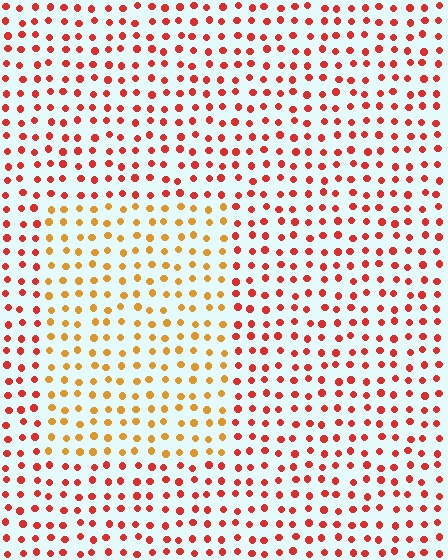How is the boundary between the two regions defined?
The boundary is defined purely by a slight shift in hue (about 37 degrees). Spacing, size, and orientation are identical on both sides.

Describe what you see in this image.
The image is filled with small red elements in a uniform arrangement. A rectangle-shaped region is visible where the elements are tinted to a slightly different hue, forming a subtle color boundary.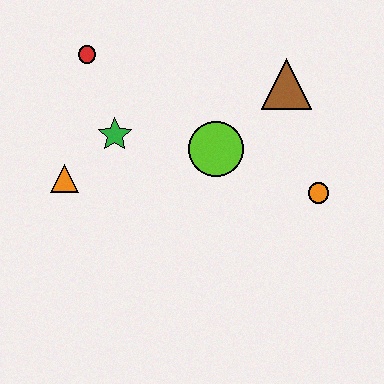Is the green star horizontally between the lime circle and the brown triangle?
No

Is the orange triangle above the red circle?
No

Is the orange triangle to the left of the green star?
Yes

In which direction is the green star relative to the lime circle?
The green star is to the left of the lime circle.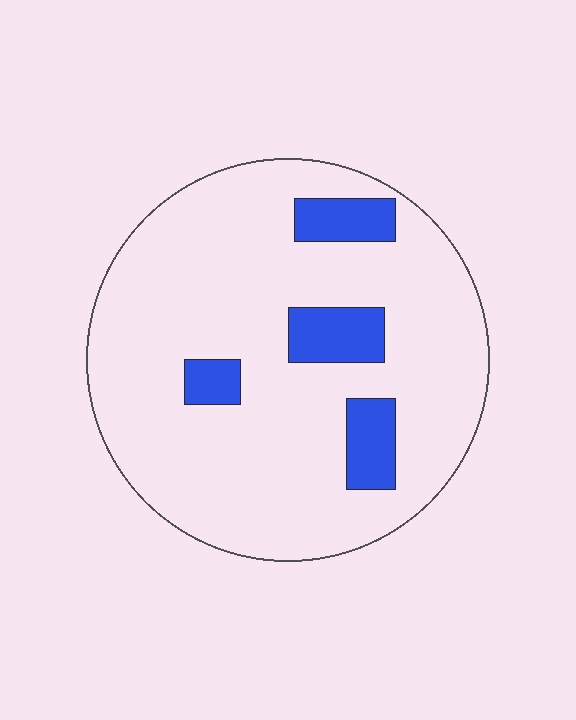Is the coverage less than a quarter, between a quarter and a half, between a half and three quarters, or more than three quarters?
Less than a quarter.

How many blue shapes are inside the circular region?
4.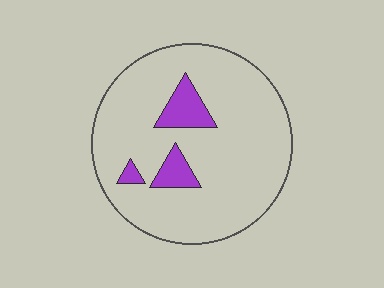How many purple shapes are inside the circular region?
3.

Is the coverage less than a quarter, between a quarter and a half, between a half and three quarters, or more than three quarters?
Less than a quarter.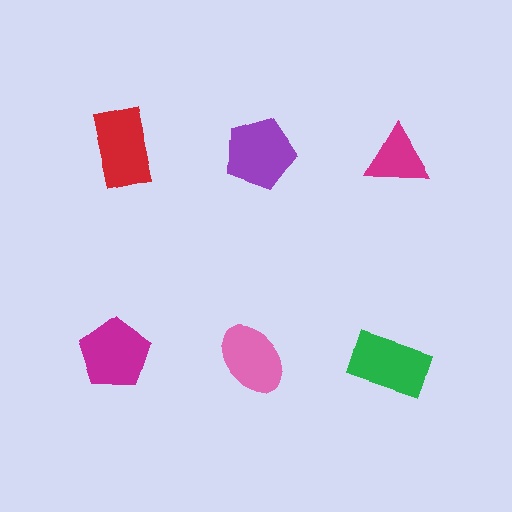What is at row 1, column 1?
A red rectangle.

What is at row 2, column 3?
A green rectangle.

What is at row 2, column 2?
A pink ellipse.